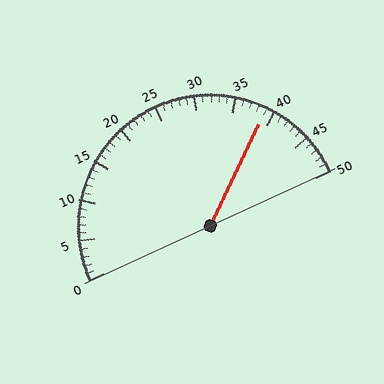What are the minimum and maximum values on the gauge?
The gauge ranges from 0 to 50.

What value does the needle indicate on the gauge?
The needle indicates approximately 39.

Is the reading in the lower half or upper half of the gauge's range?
The reading is in the upper half of the range (0 to 50).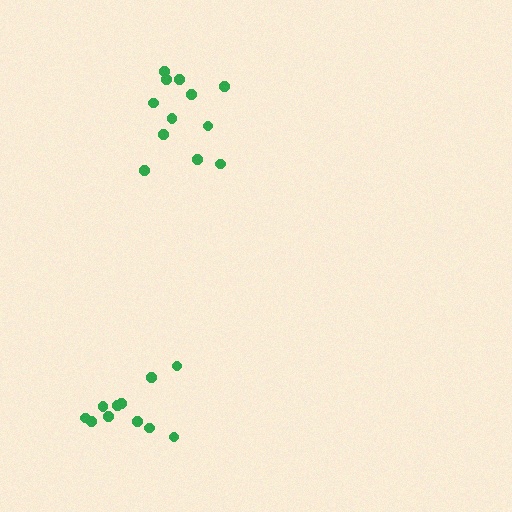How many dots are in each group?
Group 1: 11 dots, Group 2: 12 dots (23 total).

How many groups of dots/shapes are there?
There are 2 groups.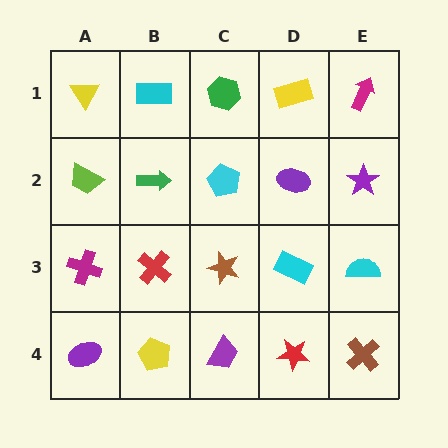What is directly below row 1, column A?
A lime trapezoid.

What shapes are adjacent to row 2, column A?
A yellow triangle (row 1, column A), a magenta cross (row 3, column A), a green arrow (row 2, column B).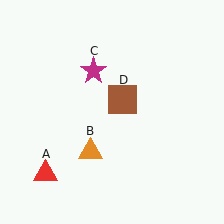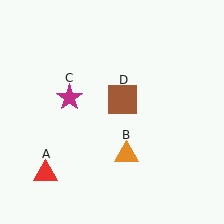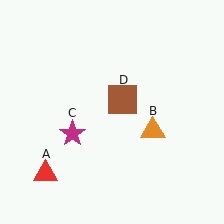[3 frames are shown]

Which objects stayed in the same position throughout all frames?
Red triangle (object A) and brown square (object D) remained stationary.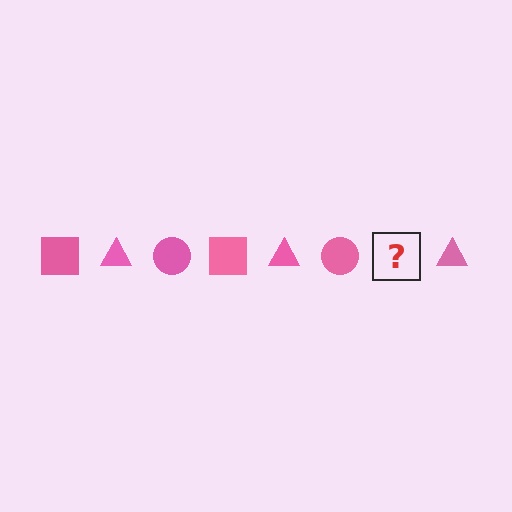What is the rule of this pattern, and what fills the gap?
The rule is that the pattern cycles through square, triangle, circle shapes in pink. The gap should be filled with a pink square.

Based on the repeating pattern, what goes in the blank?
The blank should be a pink square.